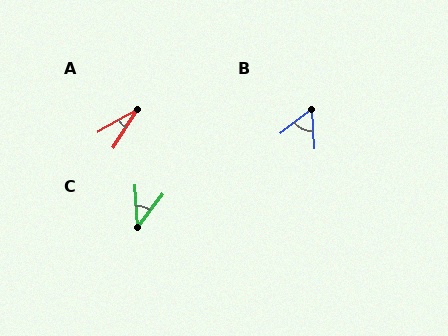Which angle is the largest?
B, at approximately 55 degrees.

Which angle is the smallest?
A, at approximately 27 degrees.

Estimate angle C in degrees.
Approximately 41 degrees.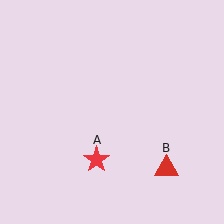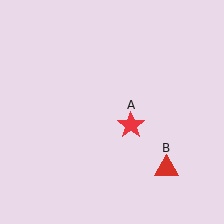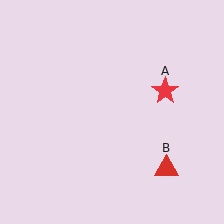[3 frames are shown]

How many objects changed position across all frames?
1 object changed position: red star (object A).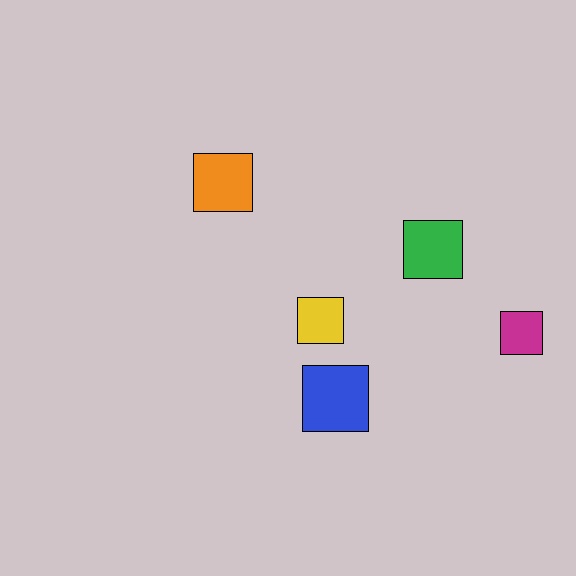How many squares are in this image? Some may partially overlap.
There are 5 squares.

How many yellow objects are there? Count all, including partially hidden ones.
There is 1 yellow object.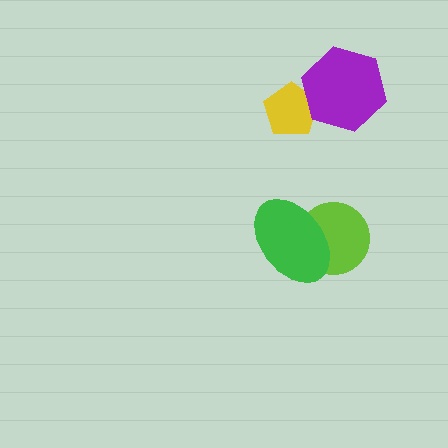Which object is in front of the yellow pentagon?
The purple hexagon is in front of the yellow pentagon.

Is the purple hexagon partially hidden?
No, no other shape covers it.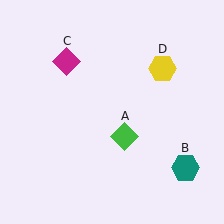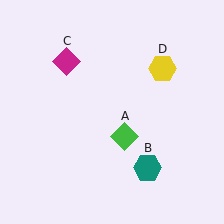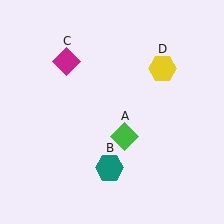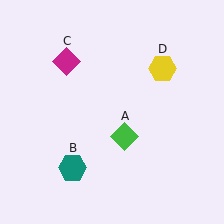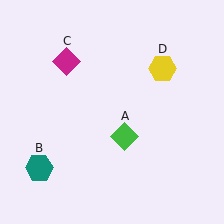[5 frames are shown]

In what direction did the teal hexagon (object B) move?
The teal hexagon (object B) moved left.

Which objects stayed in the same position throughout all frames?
Green diamond (object A) and magenta diamond (object C) and yellow hexagon (object D) remained stationary.